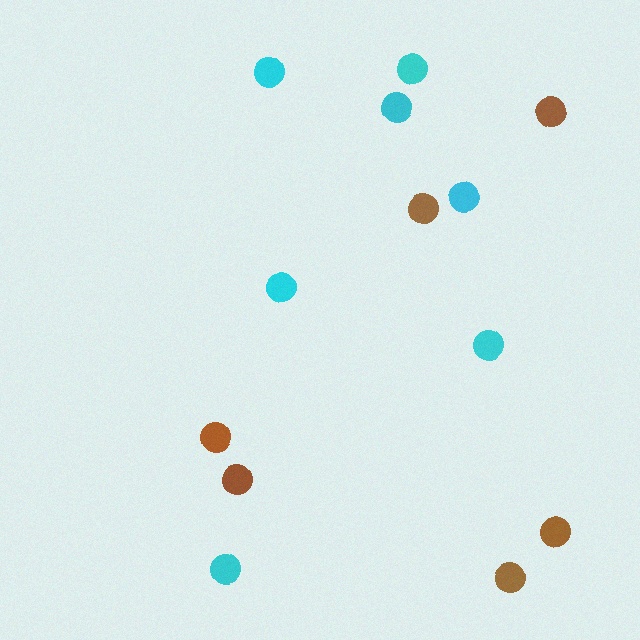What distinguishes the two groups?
There are 2 groups: one group of brown circles (6) and one group of cyan circles (7).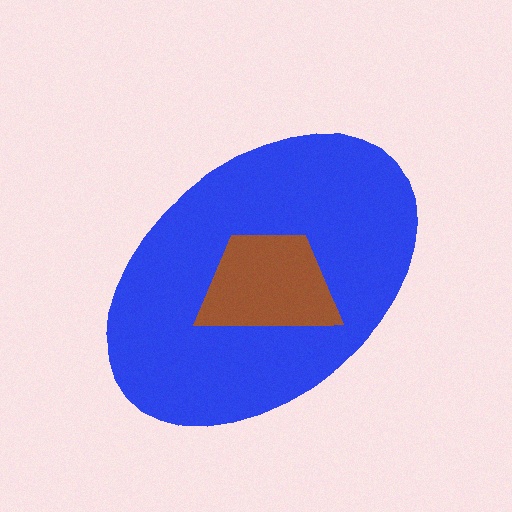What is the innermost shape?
The brown trapezoid.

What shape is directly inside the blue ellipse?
The brown trapezoid.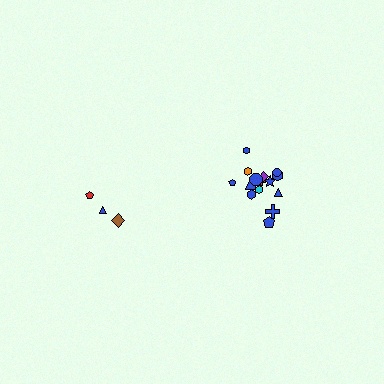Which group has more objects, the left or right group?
The right group.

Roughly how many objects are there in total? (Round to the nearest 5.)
Roughly 20 objects in total.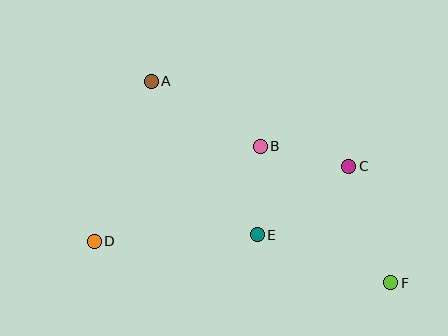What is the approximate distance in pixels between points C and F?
The distance between C and F is approximately 124 pixels.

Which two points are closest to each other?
Points B and E are closest to each other.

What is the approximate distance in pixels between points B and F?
The distance between B and F is approximately 189 pixels.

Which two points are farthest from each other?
Points A and F are farthest from each other.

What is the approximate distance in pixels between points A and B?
The distance between A and B is approximately 127 pixels.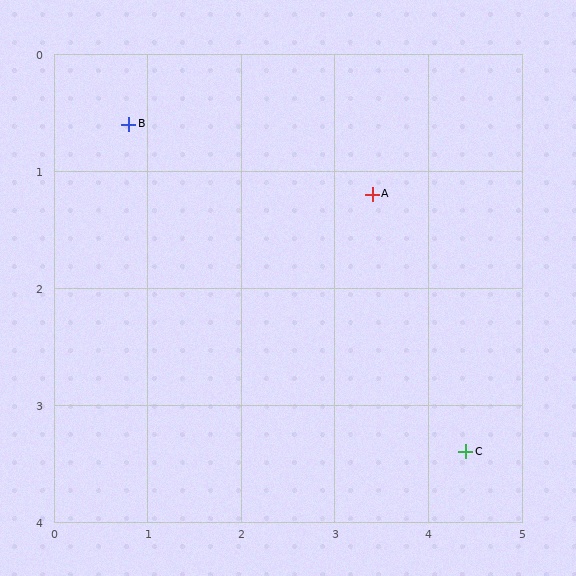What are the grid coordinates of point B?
Point B is at approximately (0.8, 0.6).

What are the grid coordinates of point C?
Point C is at approximately (4.4, 3.4).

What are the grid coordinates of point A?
Point A is at approximately (3.4, 1.2).